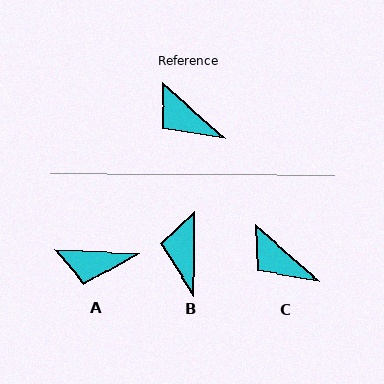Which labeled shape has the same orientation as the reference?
C.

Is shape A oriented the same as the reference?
No, it is off by about 39 degrees.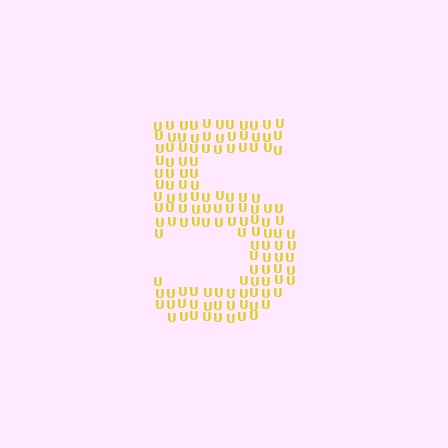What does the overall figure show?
The overall figure shows the digit 5.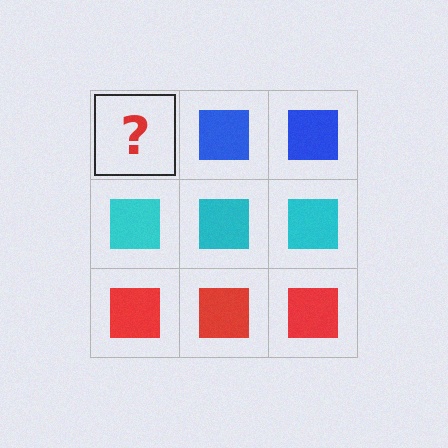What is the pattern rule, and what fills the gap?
The rule is that each row has a consistent color. The gap should be filled with a blue square.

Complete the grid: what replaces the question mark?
The question mark should be replaced with a blue square.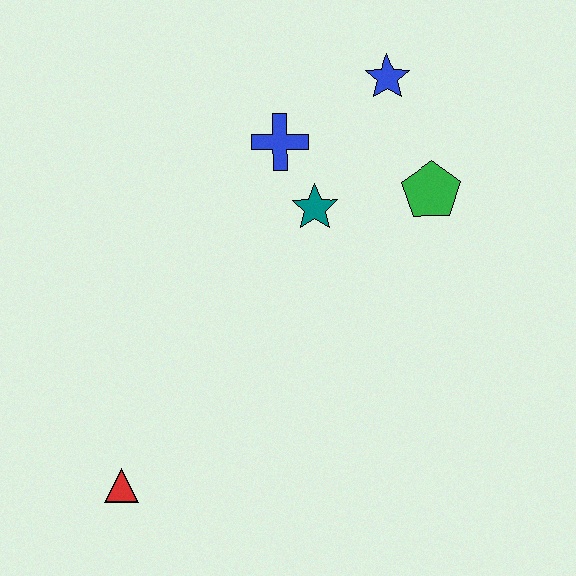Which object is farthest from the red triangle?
The blue star is farthest from the red triangle.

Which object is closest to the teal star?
The blue cross is closest to the teal star.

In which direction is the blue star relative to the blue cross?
The blue star is to the right of the blue cross.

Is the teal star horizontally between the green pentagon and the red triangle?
Yes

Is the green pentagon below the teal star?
No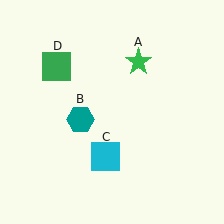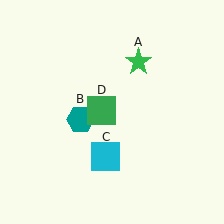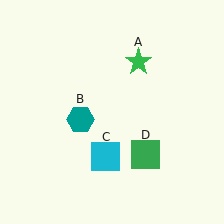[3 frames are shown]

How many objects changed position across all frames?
1 object changed position: green square (object D).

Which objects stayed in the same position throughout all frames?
Green star (object A) and teal hexagon (object B) and cyan square (object C) remained stationary.